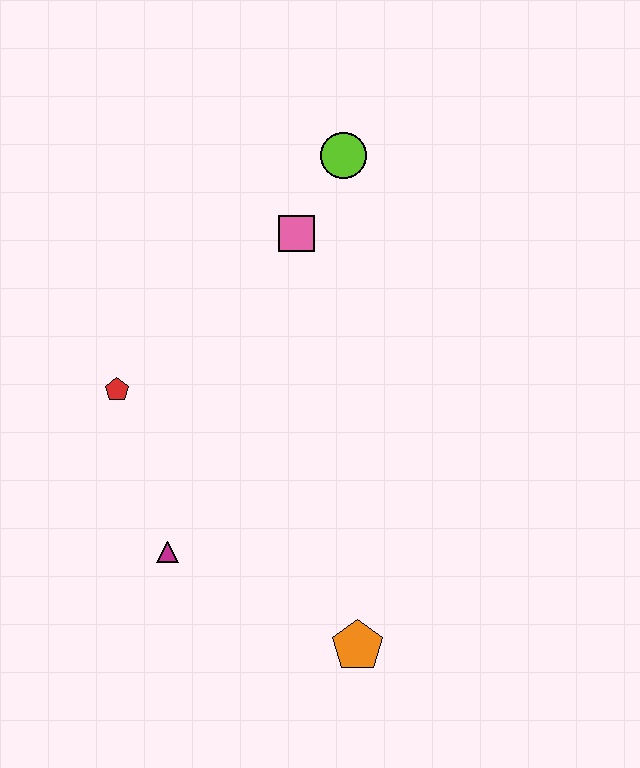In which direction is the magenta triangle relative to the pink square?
The magenta triangle is below the pink square.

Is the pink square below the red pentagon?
No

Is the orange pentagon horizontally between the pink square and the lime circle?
No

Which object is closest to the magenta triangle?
The red pentagon is closest to the magenta triangle.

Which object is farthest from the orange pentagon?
The lime circle is farthest from the orange pentagon.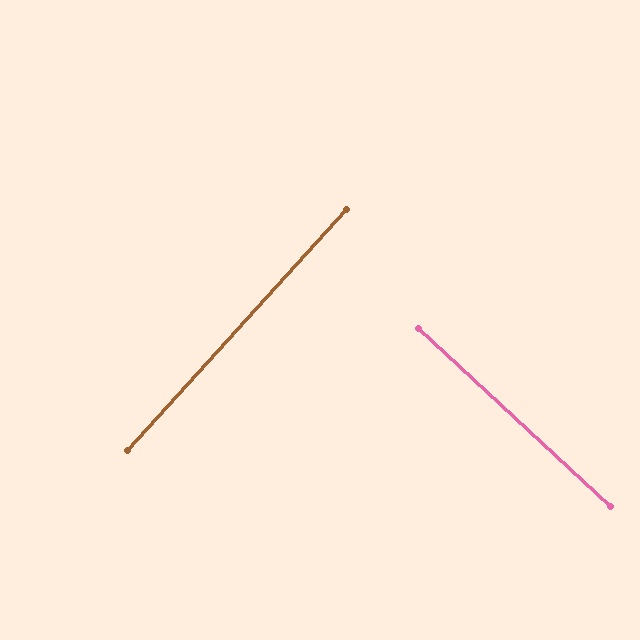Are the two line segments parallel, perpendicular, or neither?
Perpendicular — they meet at approximately 89°.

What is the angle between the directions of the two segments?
Approximately 89 degrees.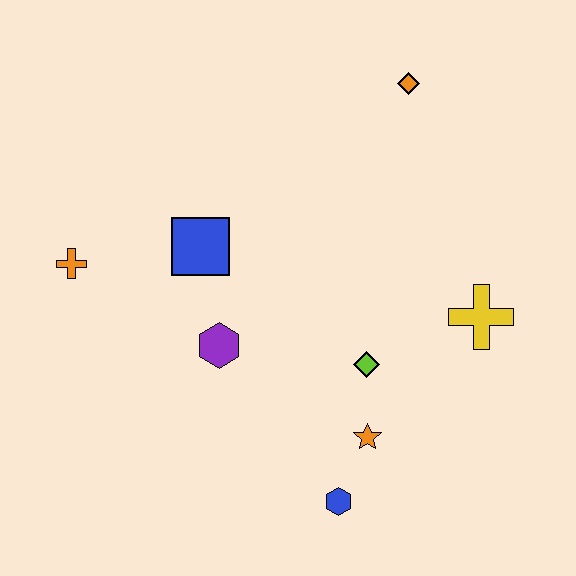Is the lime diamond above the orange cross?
No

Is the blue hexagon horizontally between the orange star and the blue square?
Yes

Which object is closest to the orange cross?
The blue square is closest to the orange cross.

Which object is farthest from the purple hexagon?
The orange diamond is farthest from the purple hexagon.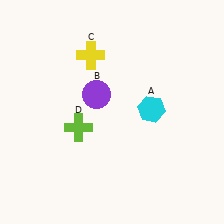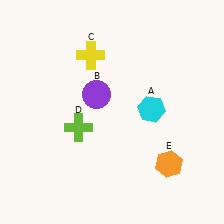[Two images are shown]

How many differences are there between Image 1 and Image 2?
There is 1 difference between the two images.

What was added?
An orange hexagon (E) was added in Image 2.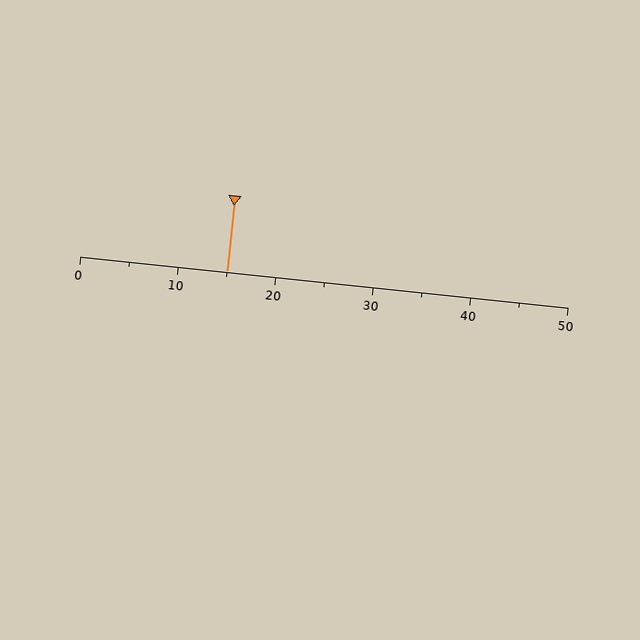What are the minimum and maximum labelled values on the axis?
The axis runs from 0 to 50.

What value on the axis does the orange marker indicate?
The marker indicates approximately 15.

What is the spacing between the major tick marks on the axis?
The major ticks are spaced 10 apart.